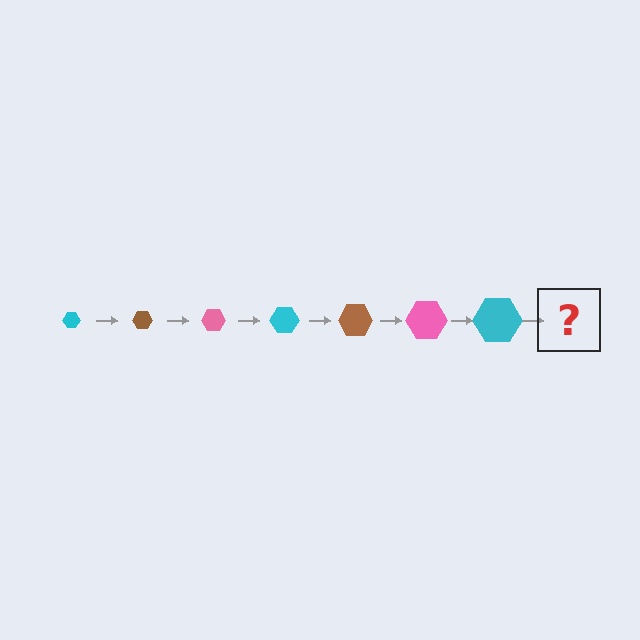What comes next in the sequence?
The next element should be a brown hexagon, larger than the previous one.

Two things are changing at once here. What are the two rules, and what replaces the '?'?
The two rules are that the hexagon grows larger each step and the color cycles through cyan, brown, and pink. The '?' should be a brown hexagon, larger than the previous one.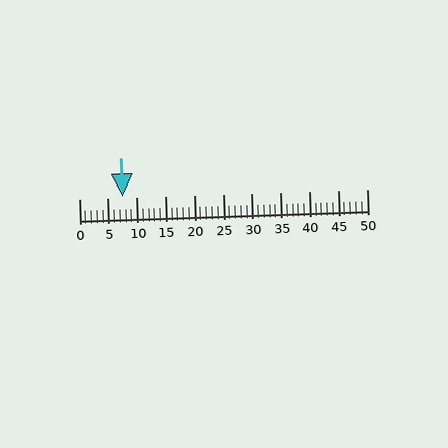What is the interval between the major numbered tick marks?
The major tick marks are spaced 5 units apart.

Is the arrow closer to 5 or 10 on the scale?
The arrow is closer to 10.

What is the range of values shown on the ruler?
The ruler shows values from 0 to 50.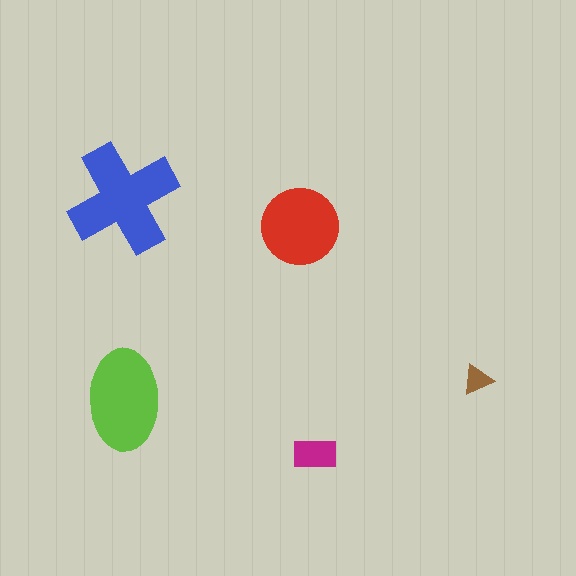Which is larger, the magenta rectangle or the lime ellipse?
The lime ellipse.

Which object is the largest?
The blue cross.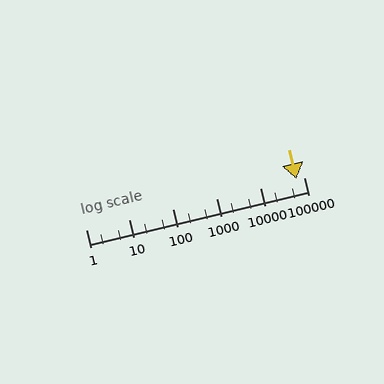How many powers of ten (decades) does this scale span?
The scale spans 5 decades, from 1 to 100000.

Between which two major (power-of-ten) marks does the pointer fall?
The pointer is between 10000 and 100000.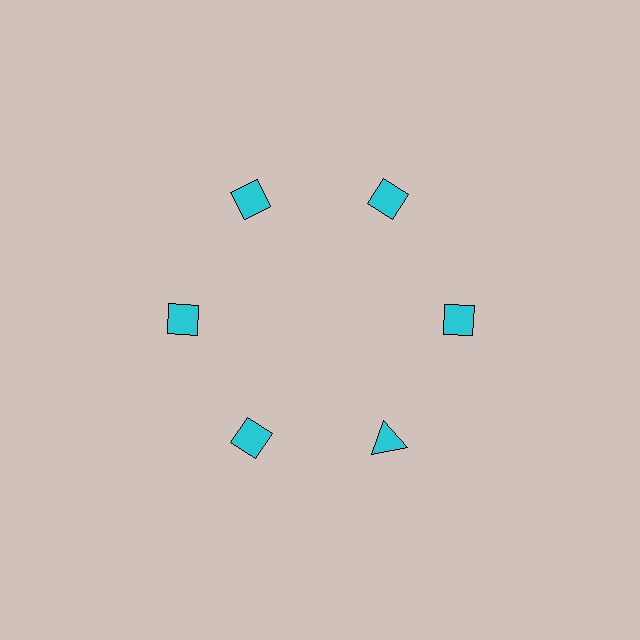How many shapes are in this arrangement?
There are 6 shapes arranged in a ring pattern.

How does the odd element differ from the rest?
It has a different shape: triangle instead of diamond.